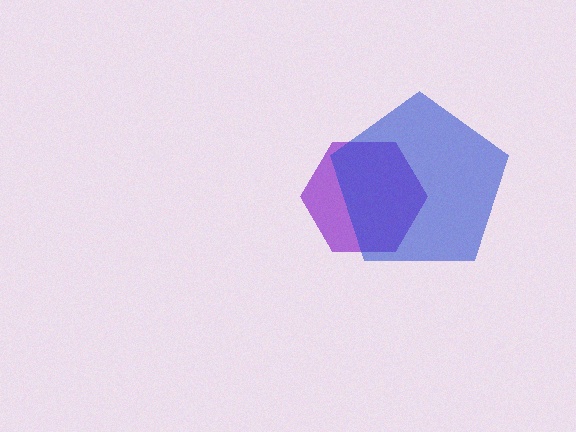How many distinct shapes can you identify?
There are 2 distinct shapes: a purple hexagon, a blue pentagon.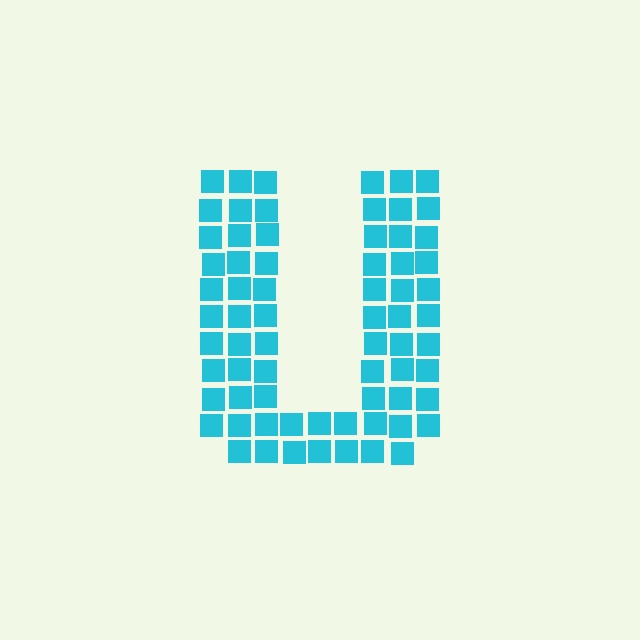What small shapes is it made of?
It is made of small squares.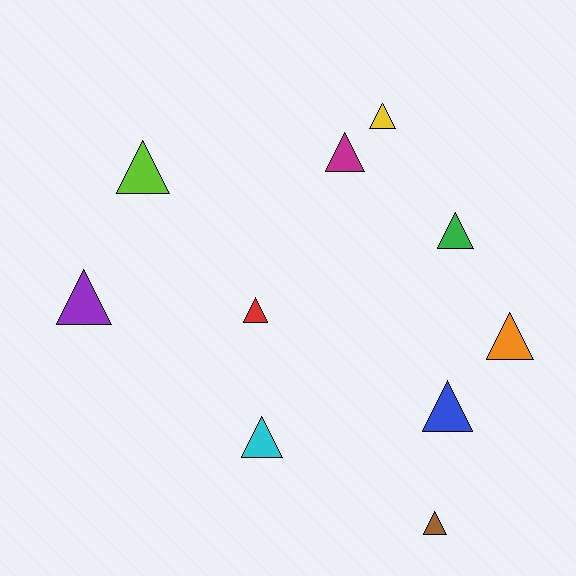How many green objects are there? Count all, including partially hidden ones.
There is 1 green object.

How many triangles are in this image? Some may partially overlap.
There are 10 triangles.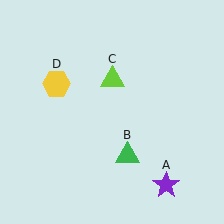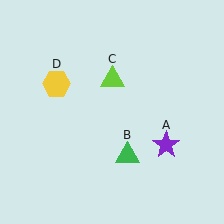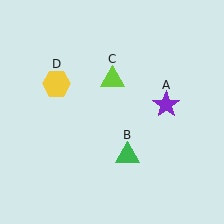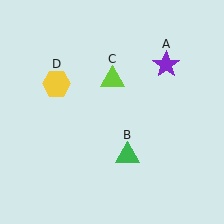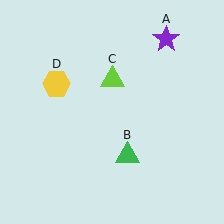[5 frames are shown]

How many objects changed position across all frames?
1 object changed position: purple star (object A).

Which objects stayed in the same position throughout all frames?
Green triangle (object B) and lime triangle (object C) and yellow hexagon (object D) remained stationary.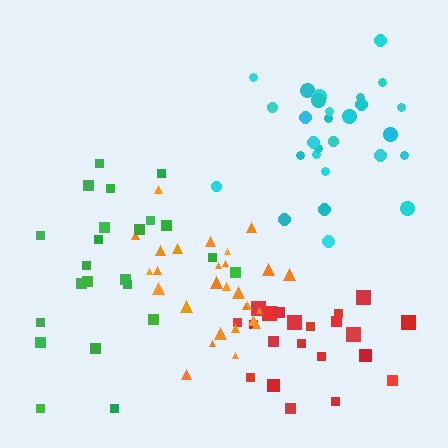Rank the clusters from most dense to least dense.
cyan, red, orange, green.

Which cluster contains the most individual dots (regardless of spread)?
Orange (28).